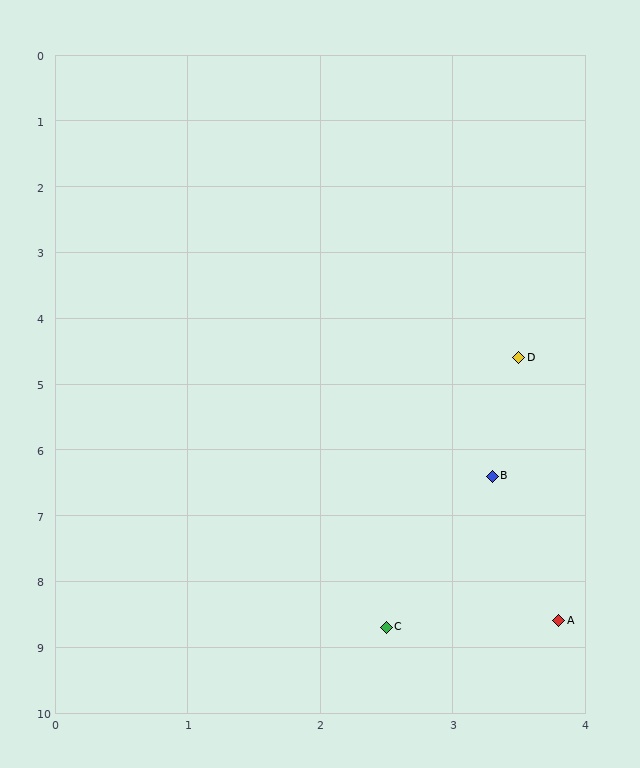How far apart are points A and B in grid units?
Points A and B are about 2.3 grid units apart.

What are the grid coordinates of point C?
Point C is at approximately (2.5, 8.7).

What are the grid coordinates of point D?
Point D is at approximately (3.5, 4.6).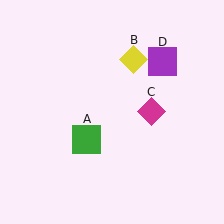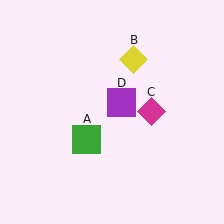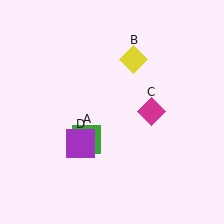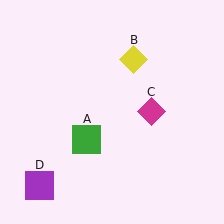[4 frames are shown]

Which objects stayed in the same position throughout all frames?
Green square (object A) and yellow diamond (object B) and magenta diamond (object C) remained stationary.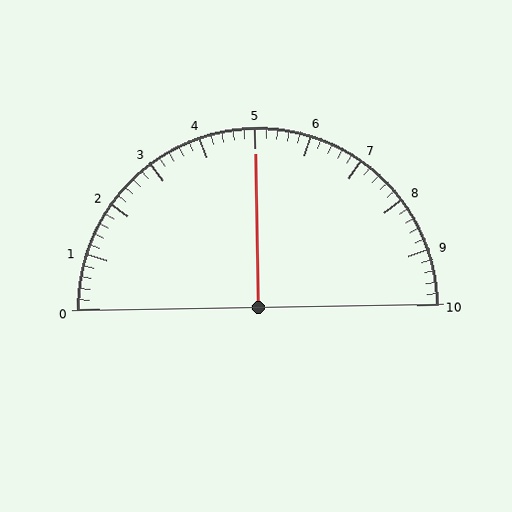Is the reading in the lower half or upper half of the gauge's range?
The reading is in the upper half of the range (0 to 10).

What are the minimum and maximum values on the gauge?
The gauge ranges from 0 to 10.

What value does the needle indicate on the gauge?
The needle indicates approximately 5.0.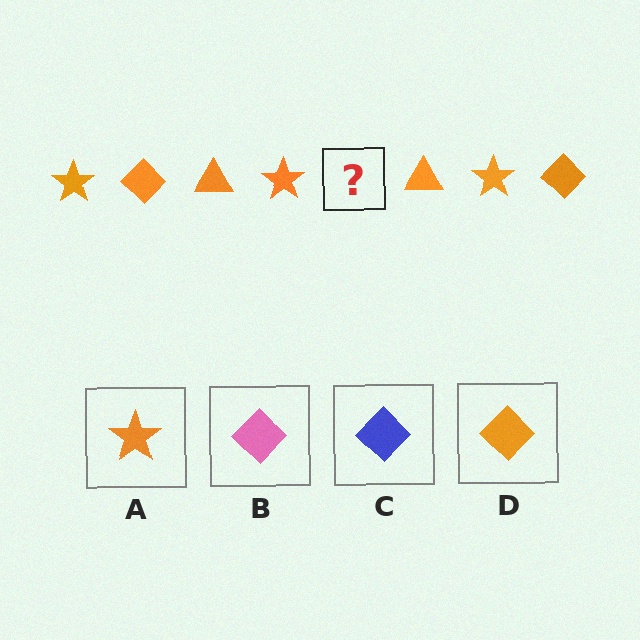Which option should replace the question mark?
Option D.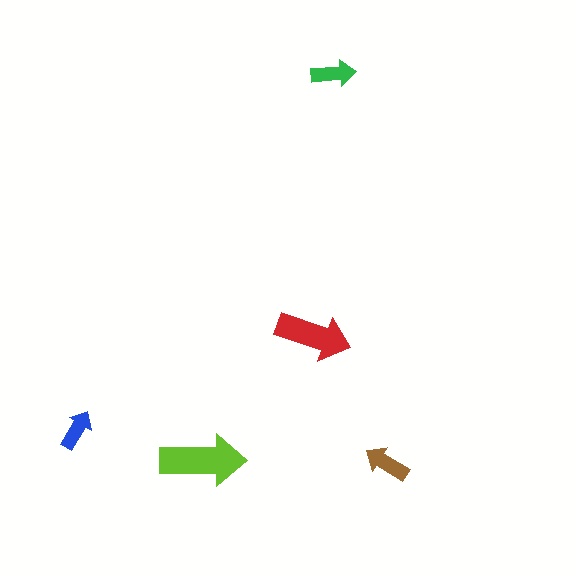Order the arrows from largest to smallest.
the lime one, the red one, the brown one, the green one, the blue one.